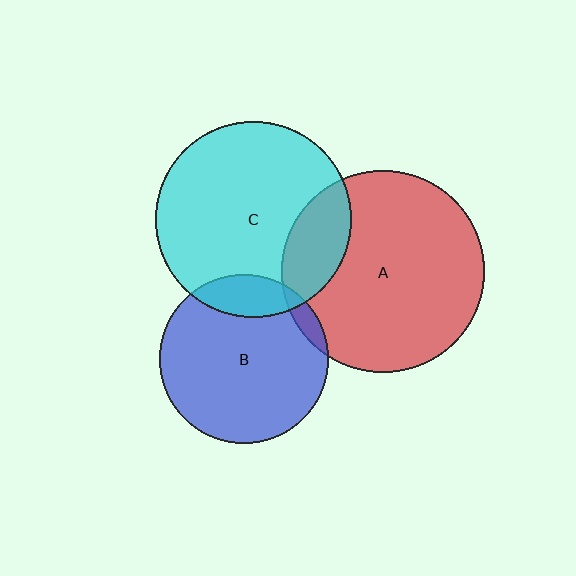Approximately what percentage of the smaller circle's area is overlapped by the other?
Approximately 20%.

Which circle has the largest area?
Circle A (red).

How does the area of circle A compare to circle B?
Approximately 1.4 times.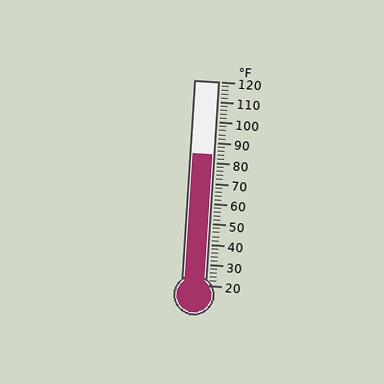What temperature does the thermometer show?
The thermometer shows approximately 84°F.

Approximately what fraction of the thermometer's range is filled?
The thermometer is filled to approximately 65% of its range.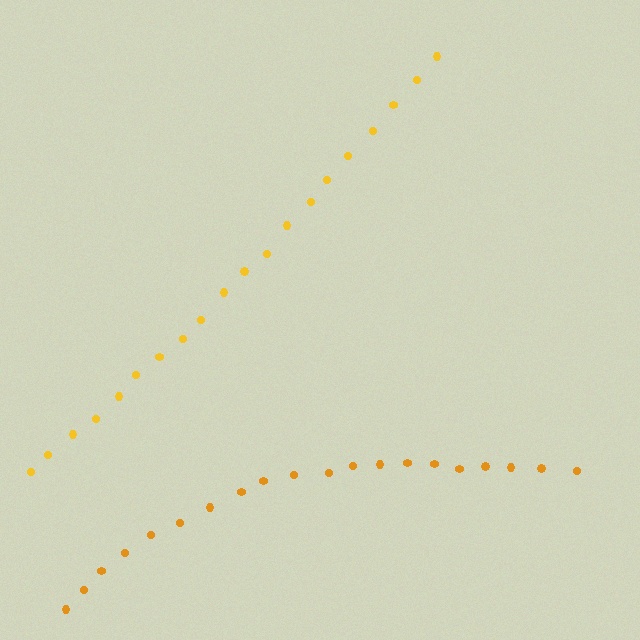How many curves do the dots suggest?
There are 2 distinct paths.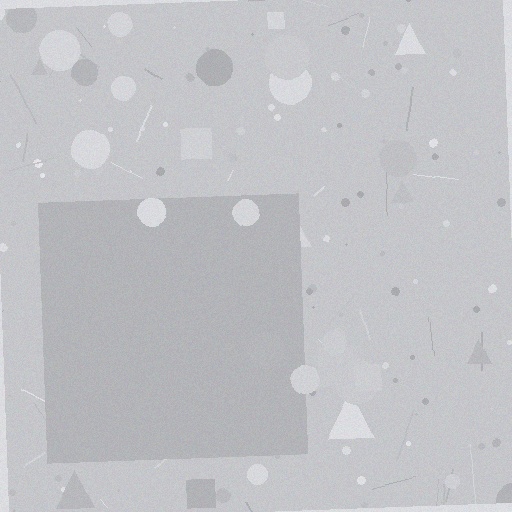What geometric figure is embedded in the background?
A square is embedded in the background.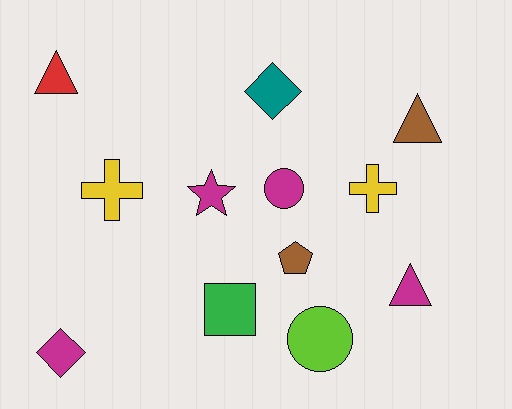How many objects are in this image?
There are 12 objects.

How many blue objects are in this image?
There are no blue objects.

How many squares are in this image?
There is 1 square.